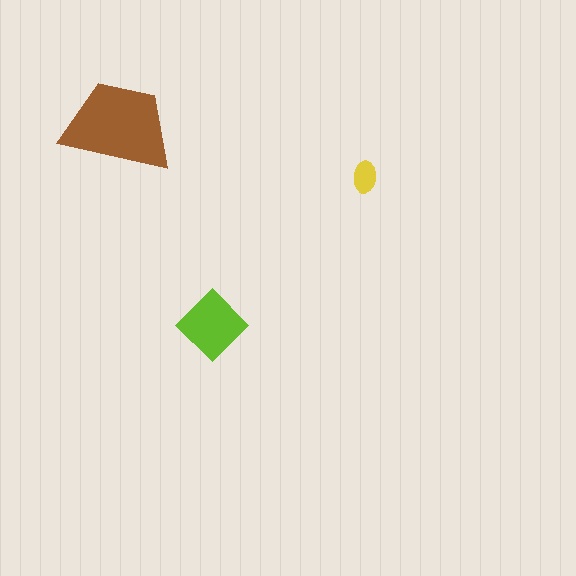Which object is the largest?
The brown trapezoid.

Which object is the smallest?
The yellow ellipse.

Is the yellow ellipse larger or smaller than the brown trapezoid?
Smaller.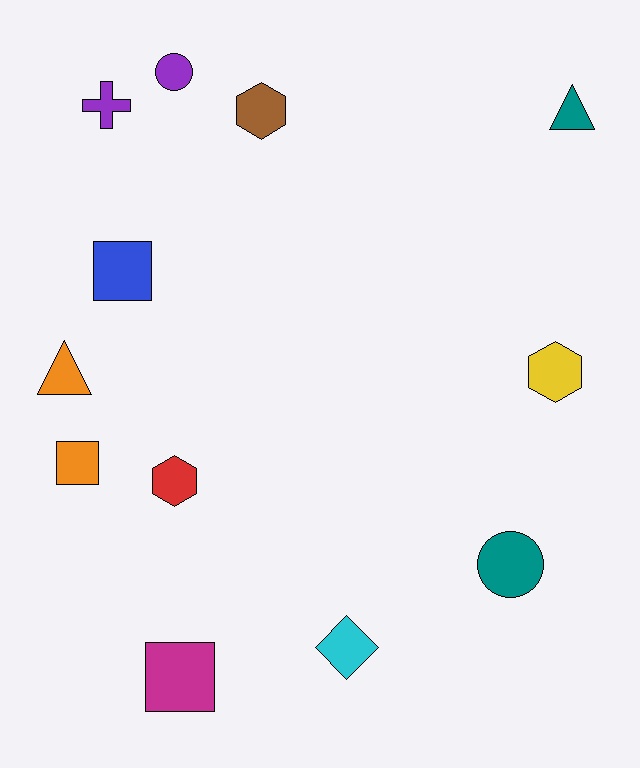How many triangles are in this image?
There are 2 triangles.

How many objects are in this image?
There are 12 objects.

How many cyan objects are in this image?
There is 1 cyan object.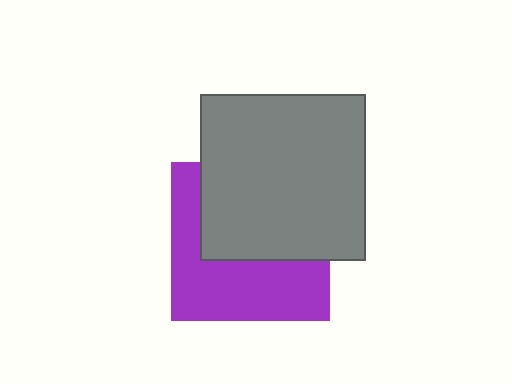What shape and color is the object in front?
The object in front is a gray square.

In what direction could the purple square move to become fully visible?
The purple square could move down. That would shift it out from behind the gray square entirely.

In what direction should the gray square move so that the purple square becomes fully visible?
The gray square should move up. That is the shortest direction to clear the overlap and leave the purple square fully visible.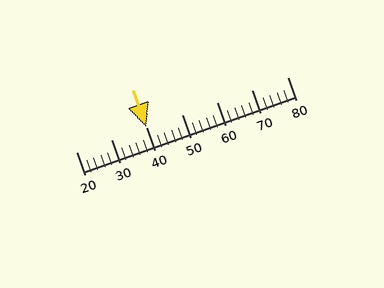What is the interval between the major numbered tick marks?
The major tick marks are spaced 10 units apart.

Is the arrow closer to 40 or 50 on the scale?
The arrow is closer to 40.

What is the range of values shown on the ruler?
The ruler shows values from 20 to 80.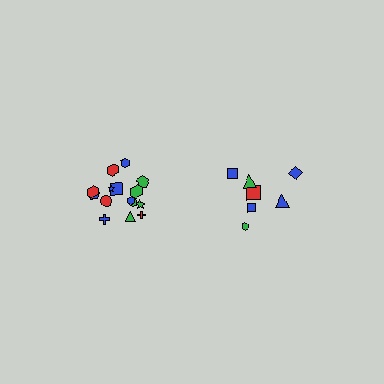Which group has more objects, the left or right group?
The left group.